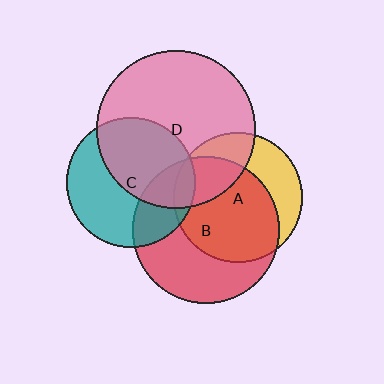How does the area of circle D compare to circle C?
Approximately 1.5 times.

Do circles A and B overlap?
Yes.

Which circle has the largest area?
Circle D (pink).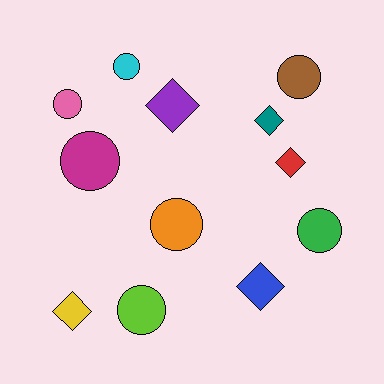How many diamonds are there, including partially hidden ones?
There are 5 diamonds.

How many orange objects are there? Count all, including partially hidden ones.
There is 1 orange object.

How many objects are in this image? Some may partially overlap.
There are 12 objects.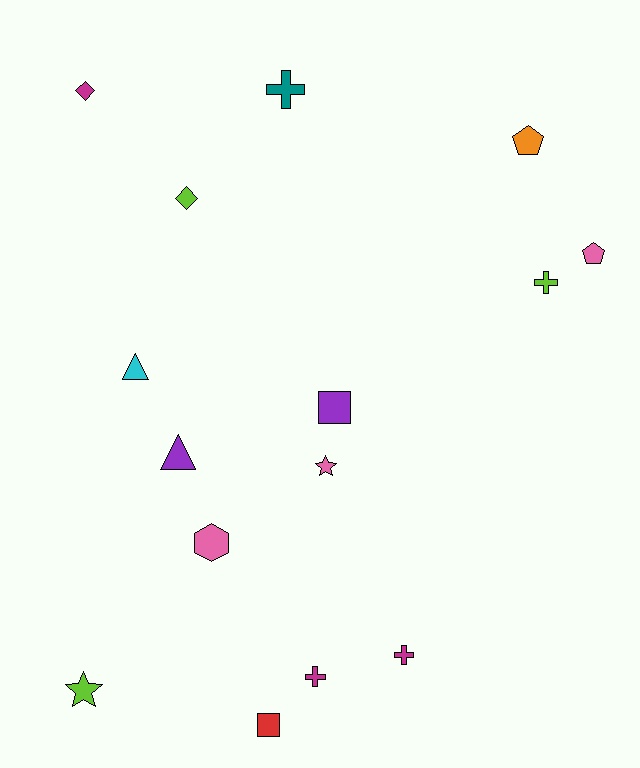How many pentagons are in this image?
There are 2 pentagons.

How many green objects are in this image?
There are no green objects.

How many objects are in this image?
There are 15 objects.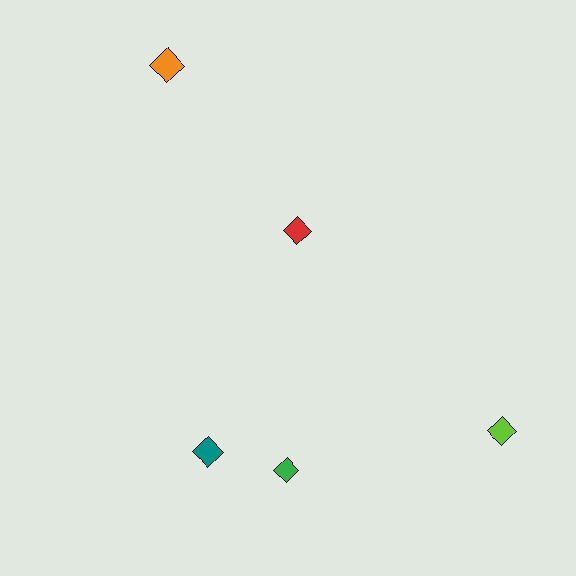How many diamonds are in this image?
There are 5 diamonds.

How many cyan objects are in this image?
There are no cyan objects.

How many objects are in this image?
There are 5 objects.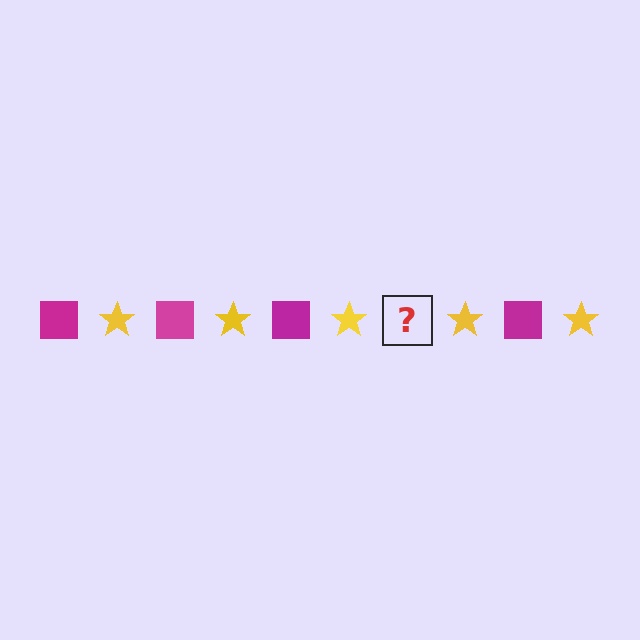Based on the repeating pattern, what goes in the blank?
The blank should be a magenta square.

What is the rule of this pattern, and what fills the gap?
The rule is that the pattern alternates between magenta square and yellow star. The gap should be filled with a magenta square.